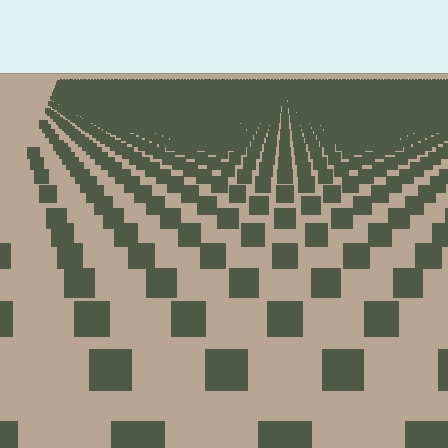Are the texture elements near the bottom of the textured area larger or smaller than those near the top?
Larger. Near the bottom, elements are closer to the viewer and appear at a bigger on-screen size.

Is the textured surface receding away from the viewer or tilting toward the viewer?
The surface is receding away from the viewer. Texture elements get smaller and denser toward the top.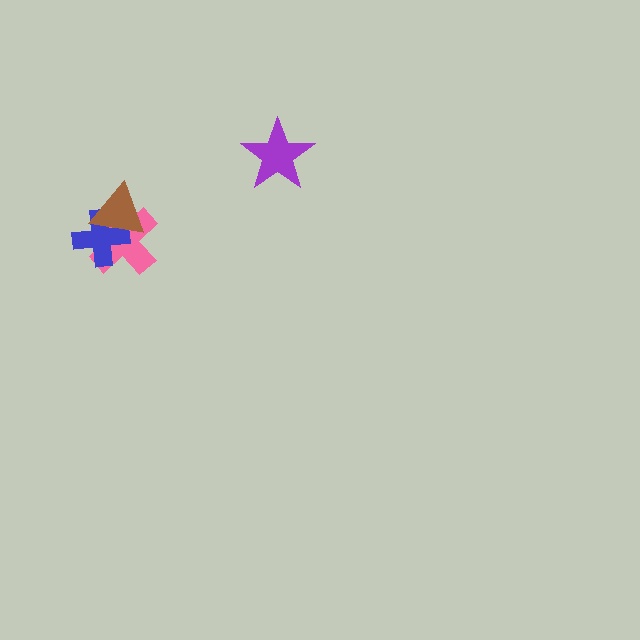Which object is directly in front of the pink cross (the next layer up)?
The blue cross is directly in front of the pink cross.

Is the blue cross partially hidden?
Yes, it is partially covered by another shape.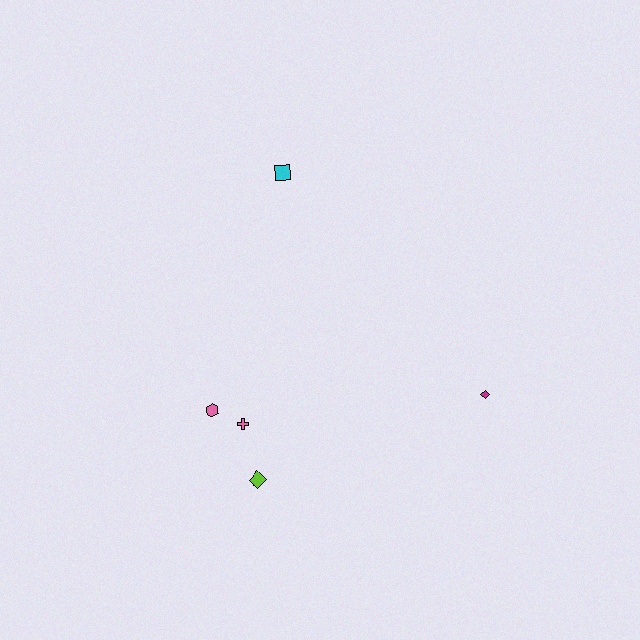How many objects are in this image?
There are 5 objects.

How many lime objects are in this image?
There is 1 lime object.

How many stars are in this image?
There are no stars.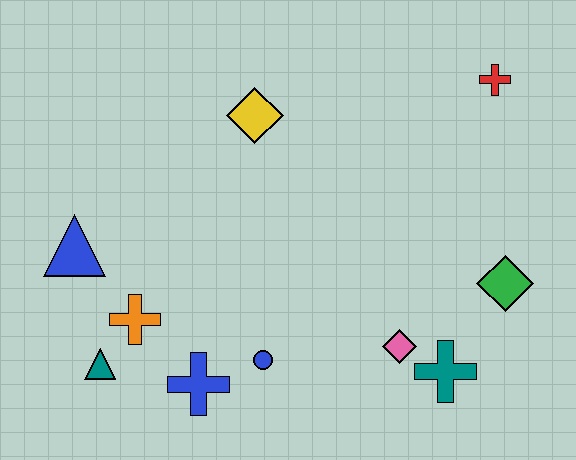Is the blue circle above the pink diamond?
No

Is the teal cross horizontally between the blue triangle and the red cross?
Yes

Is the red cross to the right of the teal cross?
Yes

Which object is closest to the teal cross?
The pink diamond is closest to the teal cross.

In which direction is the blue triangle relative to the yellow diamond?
The blue triangle is to the left of the yellow diamond.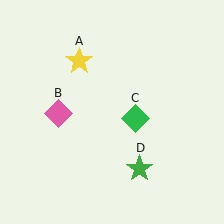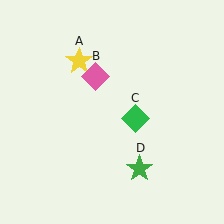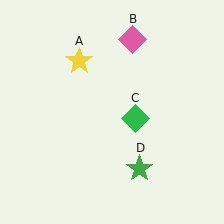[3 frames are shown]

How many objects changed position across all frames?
1 object changed position: pink diamond (object B).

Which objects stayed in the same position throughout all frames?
Yellow star (object A) and green diamond (object C) and green star (object D) remained stationary.